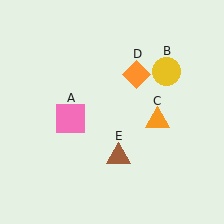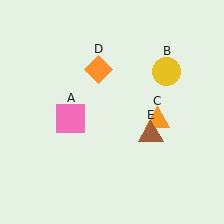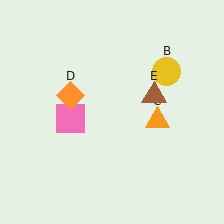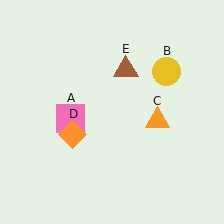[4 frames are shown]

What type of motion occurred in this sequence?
The orange diamond (object D), brown triangle (object E) rotated counterclockwise around the center of the scene.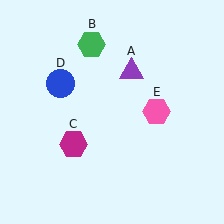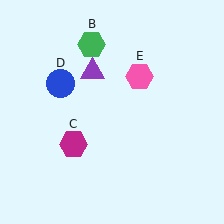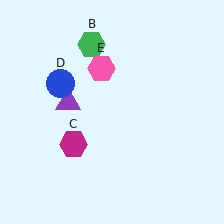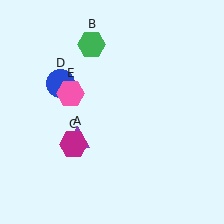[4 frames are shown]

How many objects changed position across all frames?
2 objects changed position: purple triangle (object A), pink hexagon (object E).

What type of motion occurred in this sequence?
The purple triangle (object A), pink hexagon (object E) rotated counterclockwise around the center of the scene.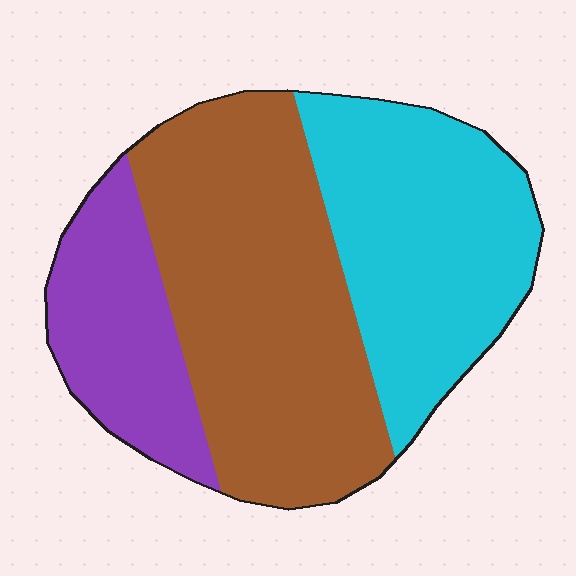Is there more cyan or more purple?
Cyan.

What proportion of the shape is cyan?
Cyan takes up between a quarter and a half of the shape.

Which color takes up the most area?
Brown, at roughly 45%.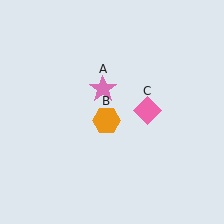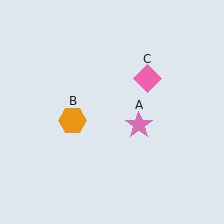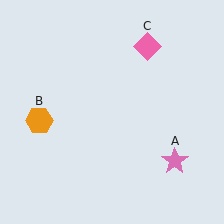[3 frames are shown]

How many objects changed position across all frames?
3 objects changed position: pink star (object A), orange hexagon (object B), pink diamond (object C).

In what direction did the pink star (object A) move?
The pink star (object A) moved down and to the right.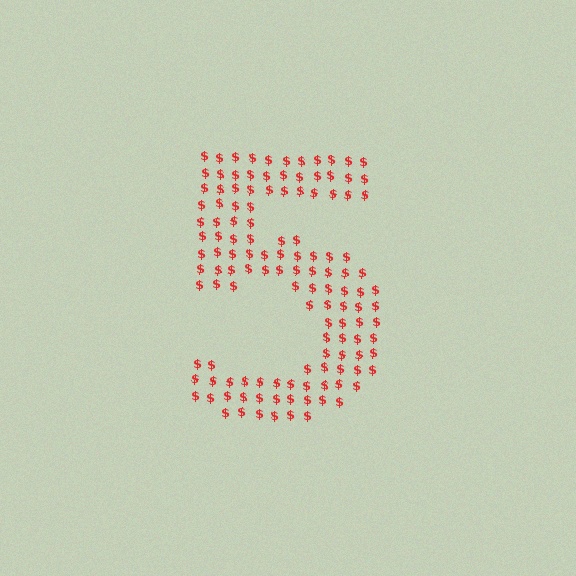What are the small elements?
The small elements are dollar signs.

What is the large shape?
The large shape is the digit 5.